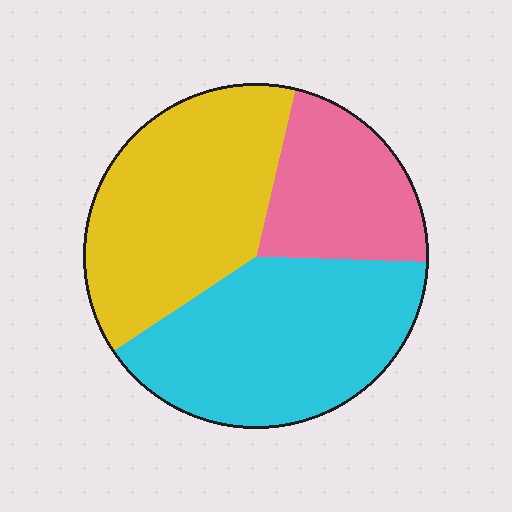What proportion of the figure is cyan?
Cyan covers about 40% of the figure.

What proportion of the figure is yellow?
Yellow covers about 40% of the figure.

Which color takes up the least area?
Pink, at roughly 20%.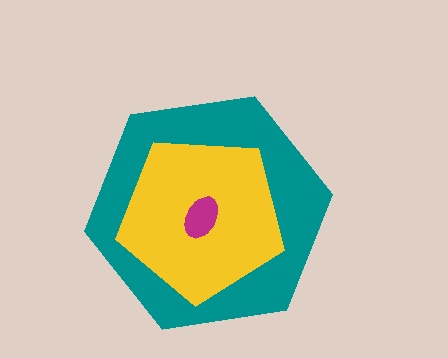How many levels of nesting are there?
3.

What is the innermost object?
The magenta ellipse.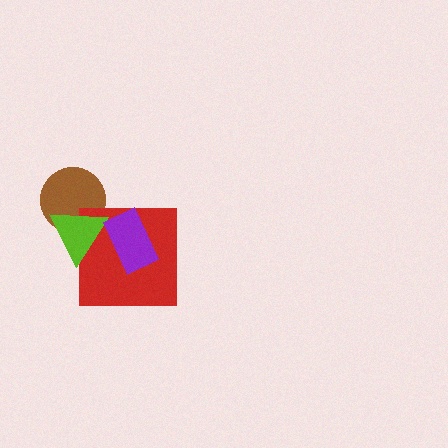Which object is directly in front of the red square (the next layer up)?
The lime triangle is directly in front of the red square.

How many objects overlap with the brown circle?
1 object overlaps with the brown circle.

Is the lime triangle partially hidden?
Yes, it is partially covered by another shape.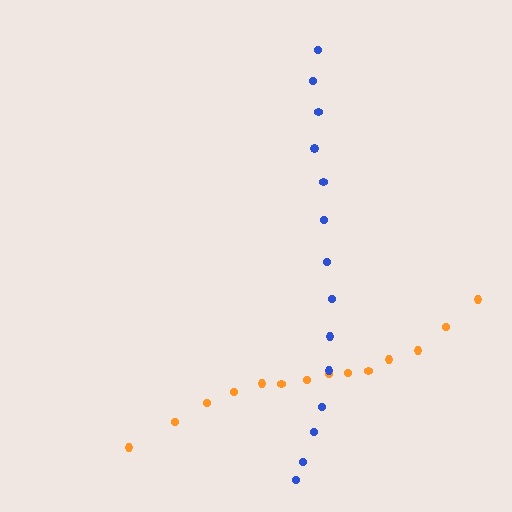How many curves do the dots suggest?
There are 2 distinct paths.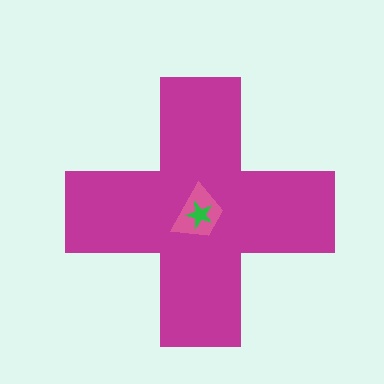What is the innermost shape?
The green star.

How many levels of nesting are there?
3.